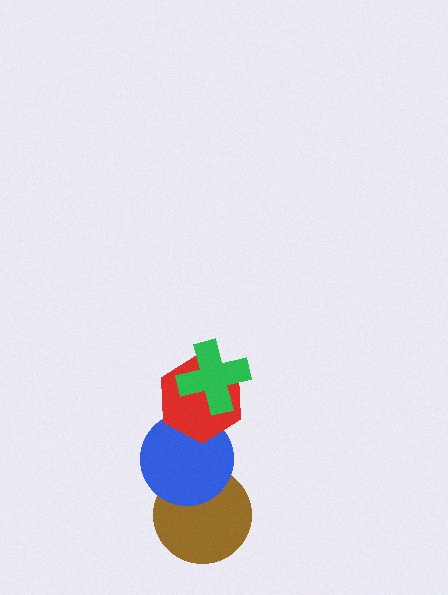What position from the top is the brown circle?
The brown circle is 4th from the top.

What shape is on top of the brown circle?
The blue circle is on top of the brown circle.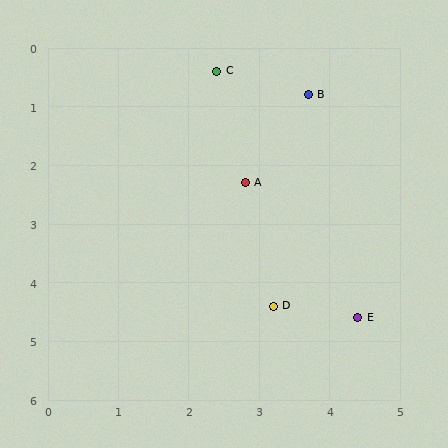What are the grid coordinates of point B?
Point B is at approximately (3.7, 0.8).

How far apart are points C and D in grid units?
Points C and D are about 4.1 grid units apart.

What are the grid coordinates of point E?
Point E is at approximately (4.4, 4.6).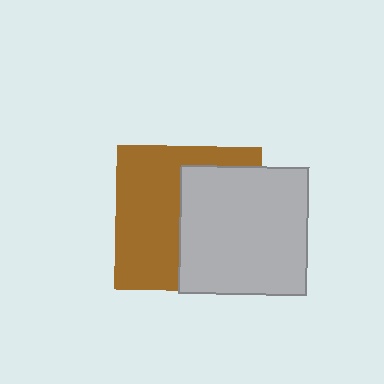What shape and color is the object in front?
The object in front is a light gray square.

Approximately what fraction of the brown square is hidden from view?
Roughly 48% of the brown square is hidden behind the light gray square.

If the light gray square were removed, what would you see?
You would see the complete brown square.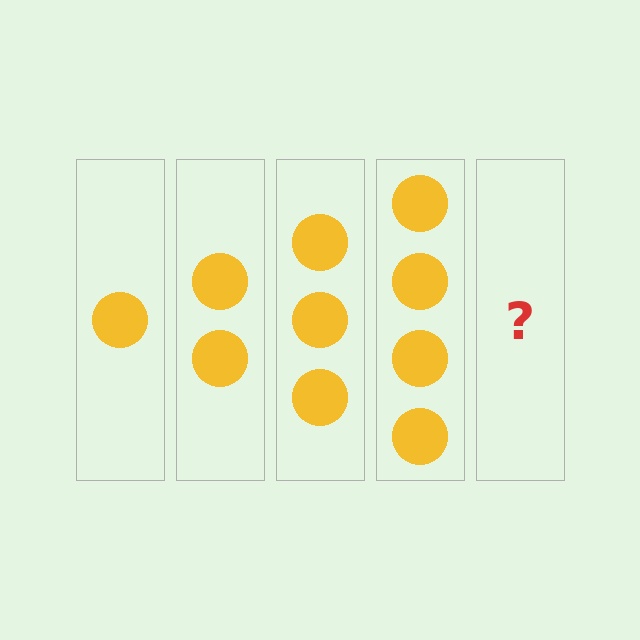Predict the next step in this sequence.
The next step is 5 circles.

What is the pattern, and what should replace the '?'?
The pattern is that each step adds one more circle. The '?' should be 5 circles.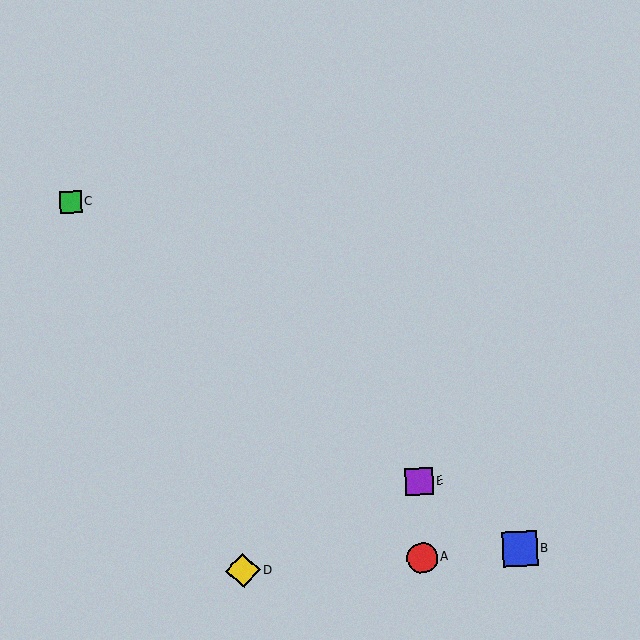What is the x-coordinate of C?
Object C is at x≈70.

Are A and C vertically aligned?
No, A is at x≈423 and C is at x≈70.